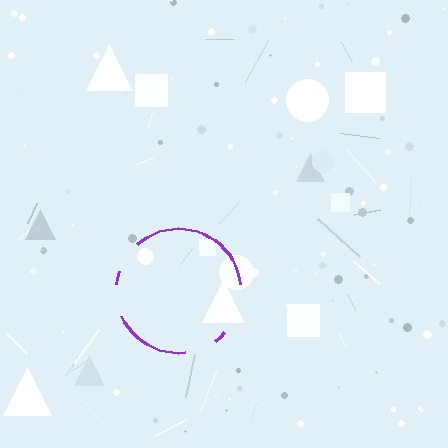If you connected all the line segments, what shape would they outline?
They would outline a circle.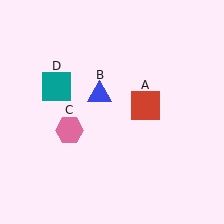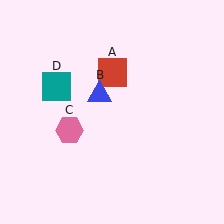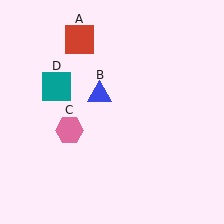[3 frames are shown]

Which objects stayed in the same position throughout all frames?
Blue triangle (object B) and pink hexagon (object C) and teal square (object D) remained stationary.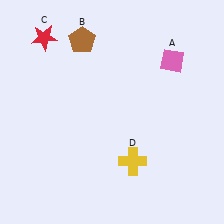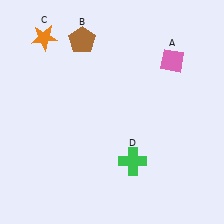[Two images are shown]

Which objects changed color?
C changed from red to orange. D changed from yellow to green.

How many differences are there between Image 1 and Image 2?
There are 2 differences between the two images.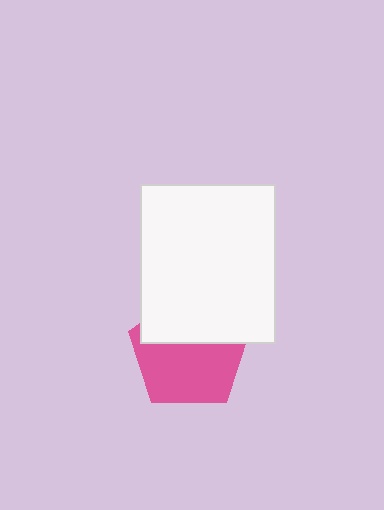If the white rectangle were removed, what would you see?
You would see the complete pink pentagon.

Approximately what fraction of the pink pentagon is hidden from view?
Roughly 40% of the pink pentagon is hidden behind the white rectangle.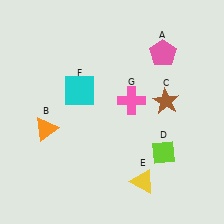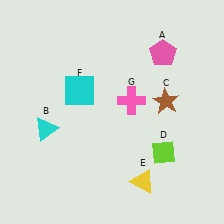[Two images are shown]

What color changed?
The triangle (B) changed from orange in Image 1 to cyan in Image 2.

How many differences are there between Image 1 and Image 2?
There is 1 difference between the two images.